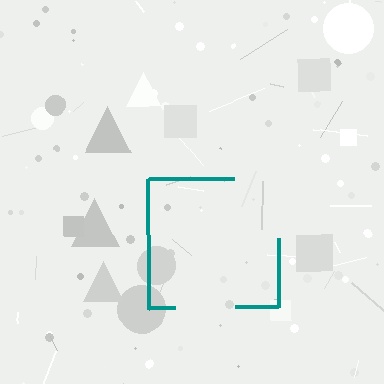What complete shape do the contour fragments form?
The contour fragments form a square.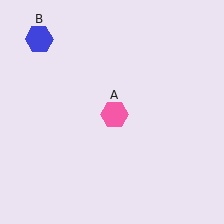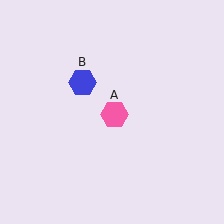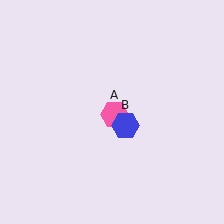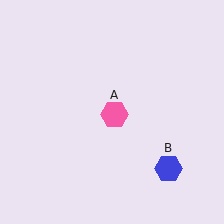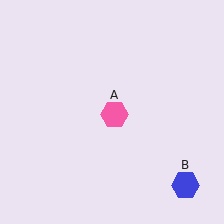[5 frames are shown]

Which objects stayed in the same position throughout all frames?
Pink hexagon (object A) remained stationary.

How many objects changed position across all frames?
1 object changed position: blue hexagon (object B).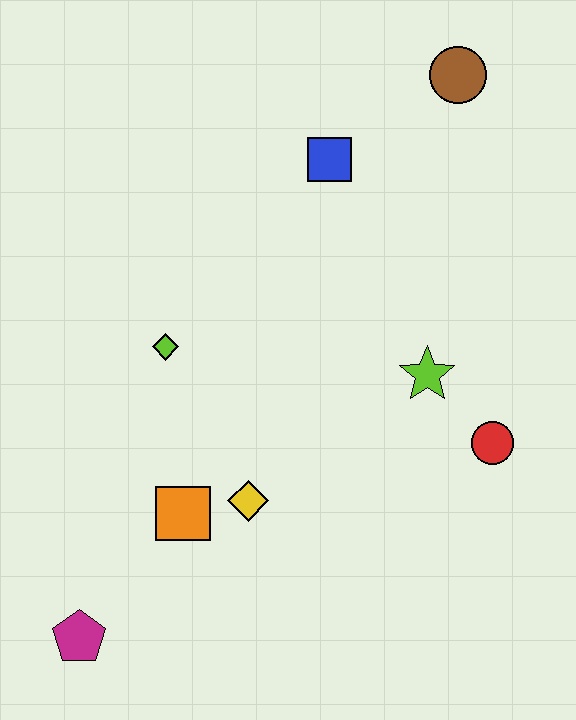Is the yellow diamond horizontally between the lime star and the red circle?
No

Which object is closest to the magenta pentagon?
The orange square is closest to the magenta pentagon.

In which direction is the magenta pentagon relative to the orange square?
The magenta pentagon is below the orange square.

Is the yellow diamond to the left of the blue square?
Yes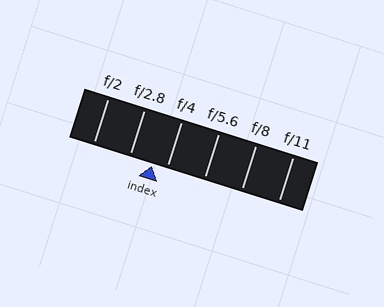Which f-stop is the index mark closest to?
The index mark is closest to f/4.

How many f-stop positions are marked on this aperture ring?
There are 6 f-stop positions marked.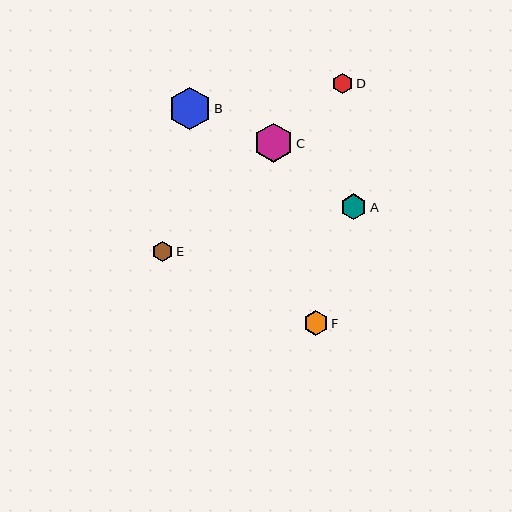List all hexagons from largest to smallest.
From largest to smallest: B, C, A, F, E, D.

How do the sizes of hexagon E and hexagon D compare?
Hexagon E and hexagon D are approximately the same size.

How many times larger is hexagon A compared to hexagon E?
Hexagon A is approximately 1.3 times the size of hexagon E.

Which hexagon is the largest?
Hexagon B is the largest with a size of approximately 42 pixels.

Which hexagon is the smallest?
Hexagon D is the smallest with a size of approximately 20 pixels.